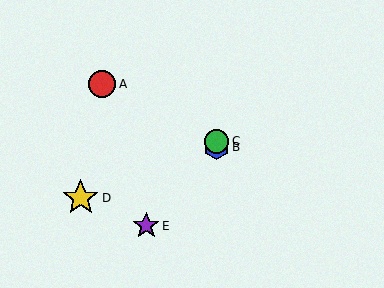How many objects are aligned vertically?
2 objects (B, C) are aligned vertically.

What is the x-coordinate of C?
Object C is at x≈216.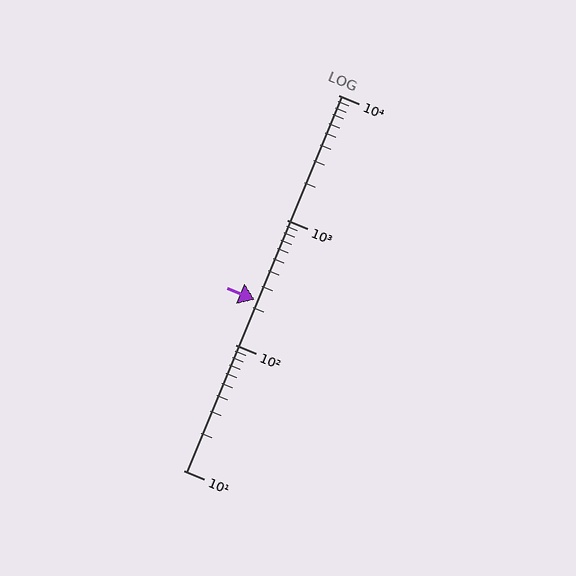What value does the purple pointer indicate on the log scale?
The pointer indicates approximately 230.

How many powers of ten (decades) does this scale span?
The scale spans 3 decades, from 10 to 10000.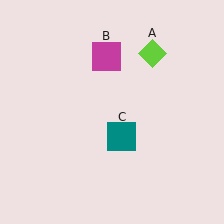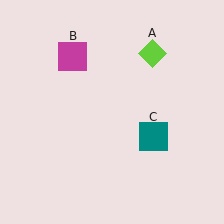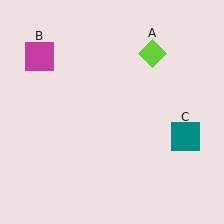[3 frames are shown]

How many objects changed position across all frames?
2 objects changed position: magenta square (object B), teal square (object C).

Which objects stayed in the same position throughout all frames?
Lime diamond (object A) remained stationary.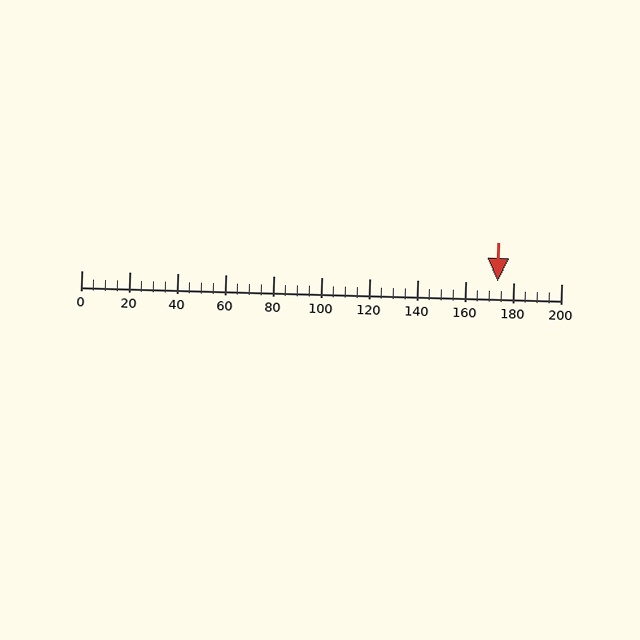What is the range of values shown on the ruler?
The ruler shows values from 0 to 200.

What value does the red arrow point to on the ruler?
The red arrow points to approximately 173.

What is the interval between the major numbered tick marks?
The major tick marks are spaced 20 units apart.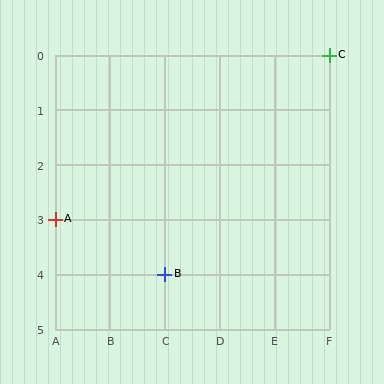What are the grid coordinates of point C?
Point C is at grid coordinates (F, 0).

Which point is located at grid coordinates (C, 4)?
Point B is at (C, 4).